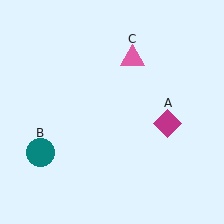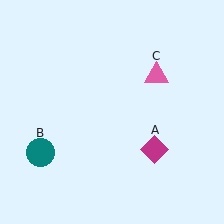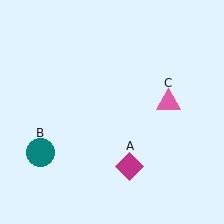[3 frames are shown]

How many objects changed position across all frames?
2 objects changed position: magenta diamond (object A), pink triangle (object C).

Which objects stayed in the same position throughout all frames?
Teal circle (object B) remained stationary.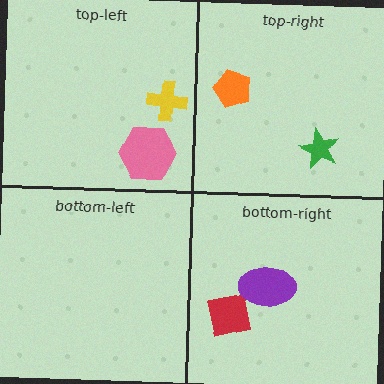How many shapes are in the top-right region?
2.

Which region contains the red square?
The bottom-right region.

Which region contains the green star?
The top-right region.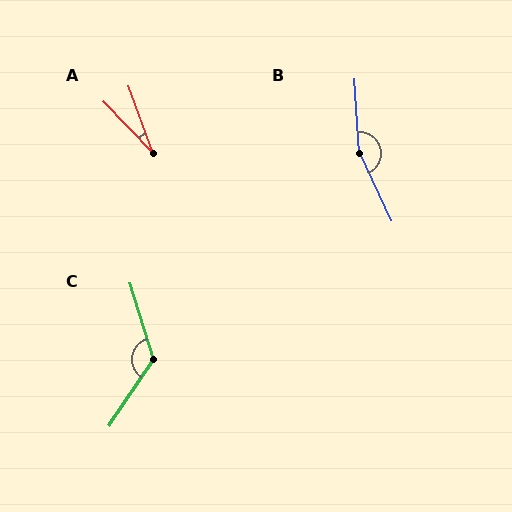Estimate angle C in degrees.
Approximately 130 degrees.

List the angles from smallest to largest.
A (24°), C (130°), B (159°).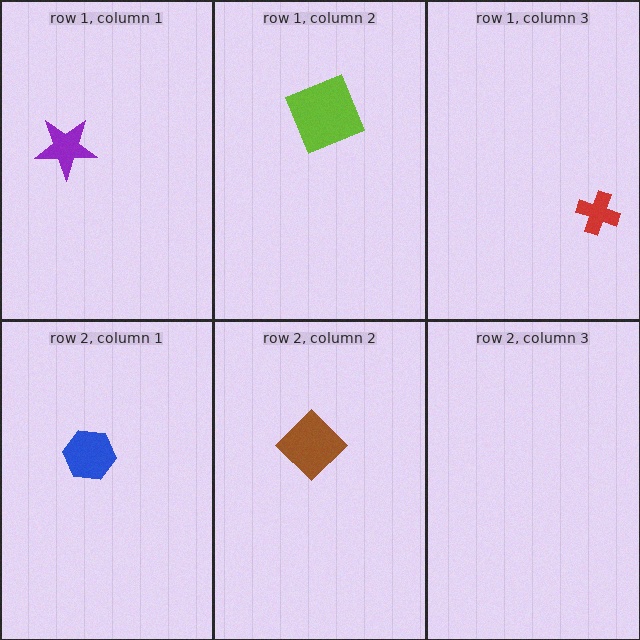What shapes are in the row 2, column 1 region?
The blue hexagon.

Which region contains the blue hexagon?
The row 2, column 1 region.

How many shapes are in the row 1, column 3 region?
1.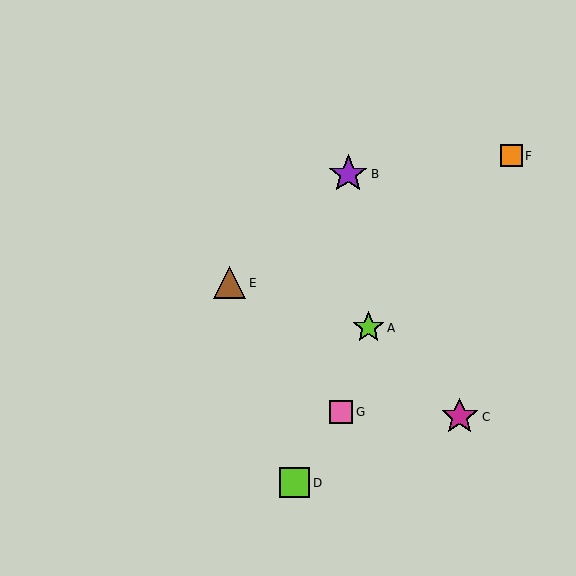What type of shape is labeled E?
Shape E is a brown triangle.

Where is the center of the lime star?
The center of the lime star is at (369, 328).